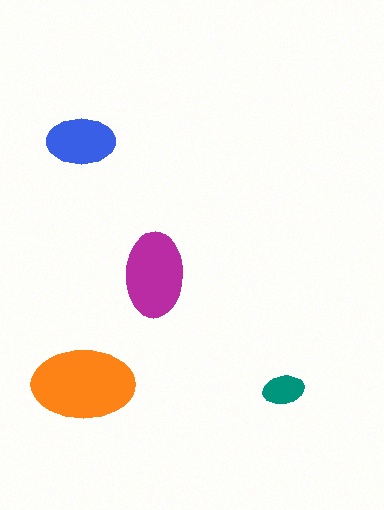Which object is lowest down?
The teal ellipse is bottommost.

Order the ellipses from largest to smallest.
the orange one, the magenta one, the blue one, the teal one.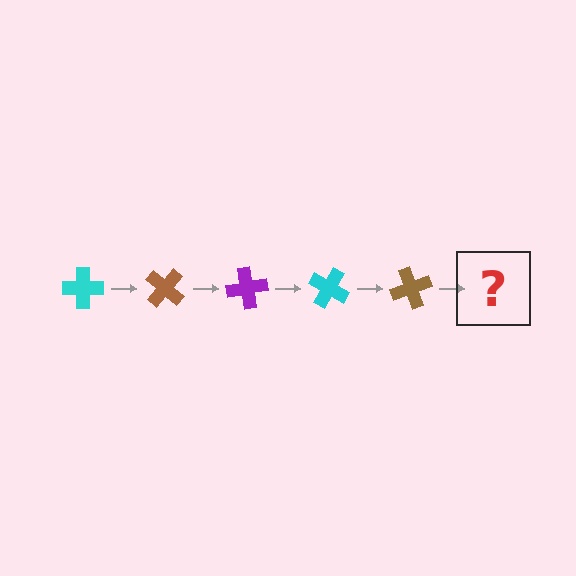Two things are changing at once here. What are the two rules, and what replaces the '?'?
The two rules are that it rotates 40 degrees each step and the color cycles through cyan, brown, and purple. The '?' should be a purple cross, rotated 200 degrees from the start.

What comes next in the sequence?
The next element should be a purple cross, rotated 200 degrees from the start.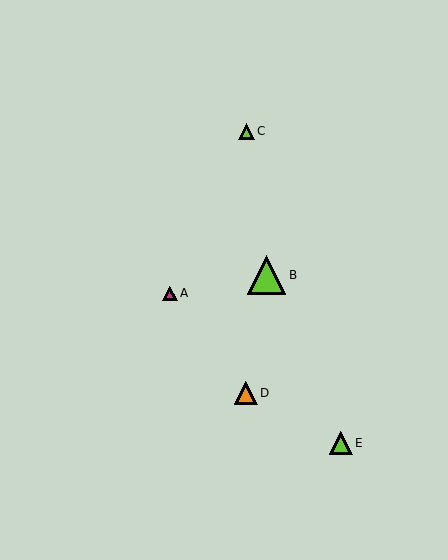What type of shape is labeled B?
Shape B is a lime triangle.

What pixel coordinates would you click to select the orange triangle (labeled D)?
Click at (246, 393) to select the orange triangle D.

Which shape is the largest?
The lime triangle (labeled B) is the largest.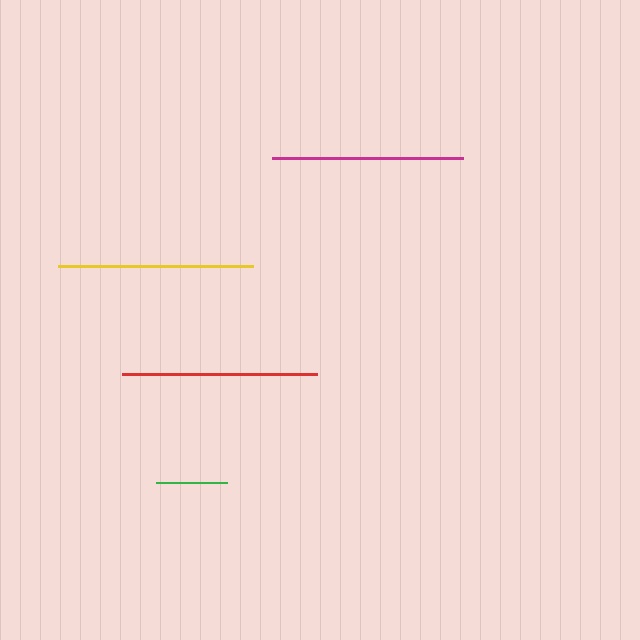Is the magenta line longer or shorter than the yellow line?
The yellow line is longer than the magenta line.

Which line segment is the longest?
The red line is the longest at approximately 195 pixels.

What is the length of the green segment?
The green segment is approximately 72 pixels long.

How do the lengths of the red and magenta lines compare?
The red and magenta lines are approximately the same length.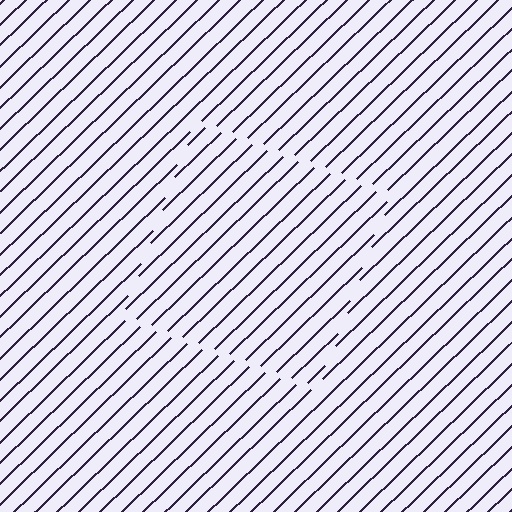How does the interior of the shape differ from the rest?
The interior of the shape contains the same grating, shifted by half a period — the contour is defined by the phase discontinuity where line-ends from the inner and outer gratings abut.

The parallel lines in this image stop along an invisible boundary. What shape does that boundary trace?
An illusory square. The interior of the shape contains the same grating, shifted by half a period — the contour is defined by the phase discontinuity where line-ends from the inner and outer gratings abut.